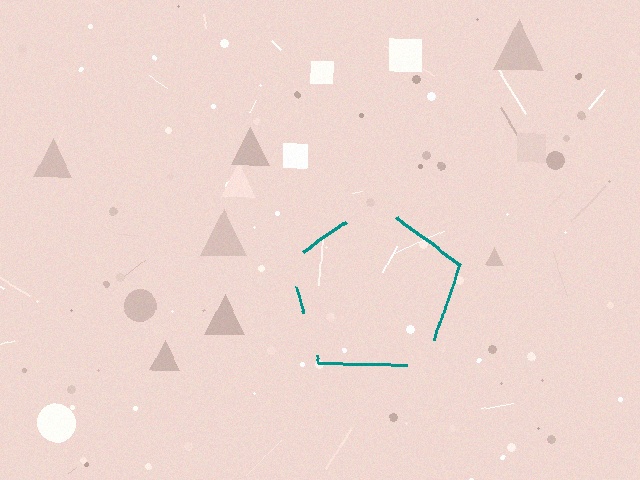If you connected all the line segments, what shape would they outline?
They would outline a pentagon.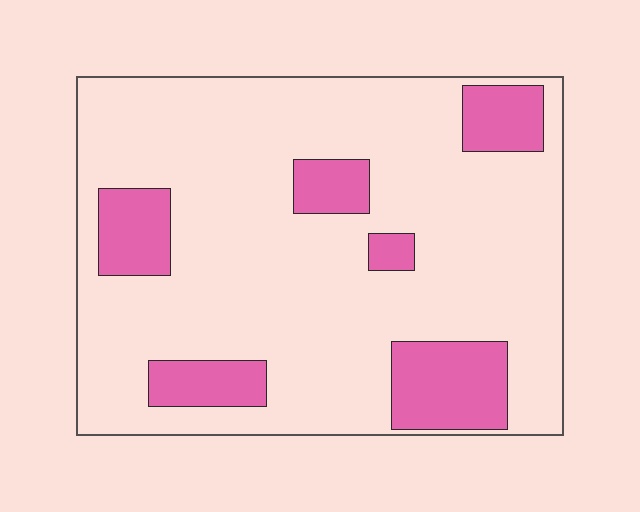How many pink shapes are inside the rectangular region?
6.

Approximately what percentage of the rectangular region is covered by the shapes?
Approximately 20%.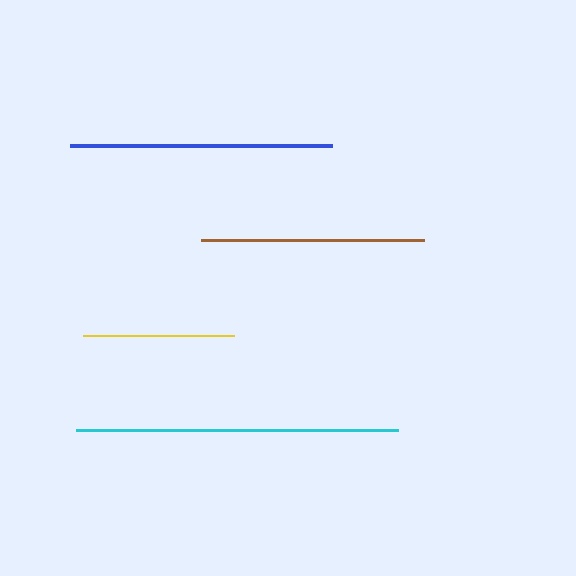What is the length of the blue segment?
The blue segment is approximately 262 pixels long.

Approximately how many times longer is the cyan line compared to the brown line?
The cyan line is approximately 1.4 times the length of the brown line.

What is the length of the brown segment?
The brown segment is approximately 223 pixels long.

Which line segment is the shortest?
The yellow line is the shortest at approximately 151 pixels.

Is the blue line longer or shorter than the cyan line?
The cyan line is longer than the blue line.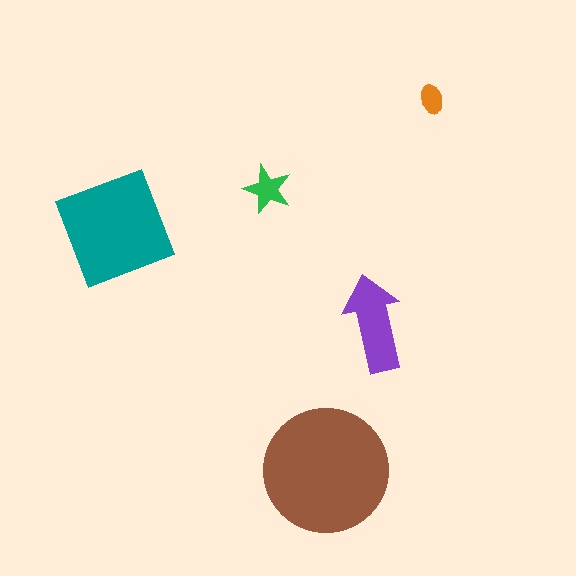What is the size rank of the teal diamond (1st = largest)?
2nd.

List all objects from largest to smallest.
The brown circle, the teal diamond, the purple arrow, the green star, the orange ellipse.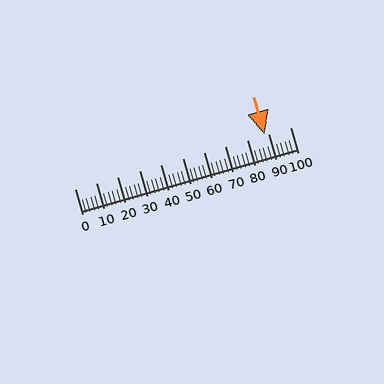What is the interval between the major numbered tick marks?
The major tick marks are spaced 10 units apart.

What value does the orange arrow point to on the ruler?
The orange arrow points to approximately 88.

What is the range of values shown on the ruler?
The ruler shows values from 0 to 100.